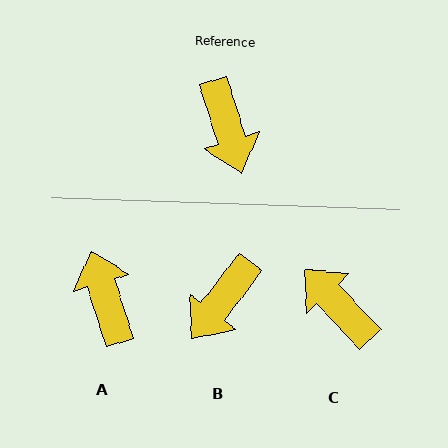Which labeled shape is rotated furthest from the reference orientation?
A, about 180 degrees away.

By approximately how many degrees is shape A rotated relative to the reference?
Approximately 180 degrees counter-clockwise.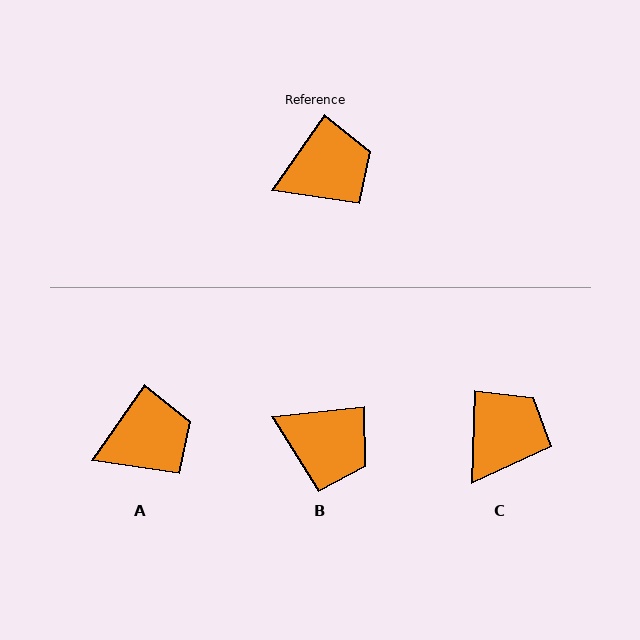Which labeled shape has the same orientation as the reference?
A.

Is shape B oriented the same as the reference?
No, it is off by about 49 degrees.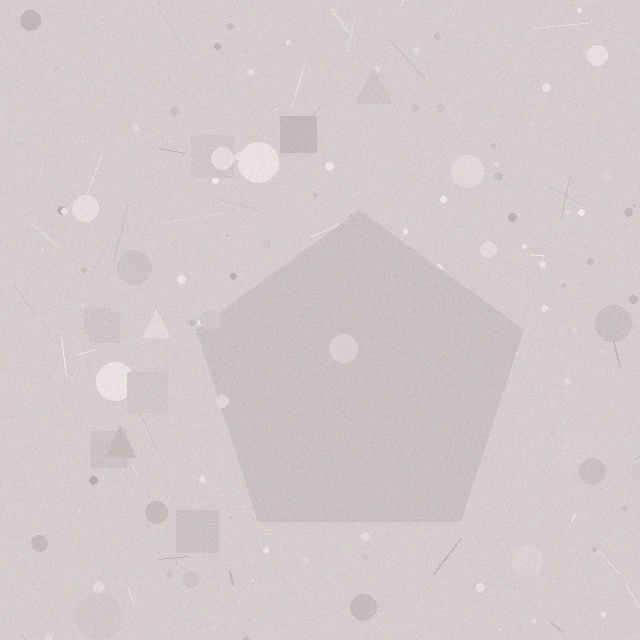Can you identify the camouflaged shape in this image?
The camouflaged shape is a pentagon.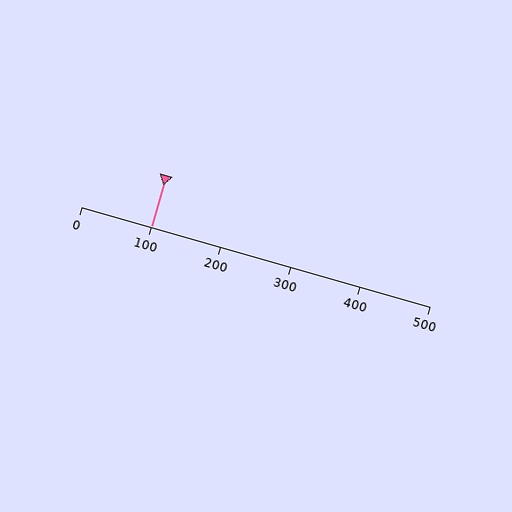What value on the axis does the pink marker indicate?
The marker indicates approximately 100.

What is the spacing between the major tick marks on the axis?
The major ticks are spaced 100 apart.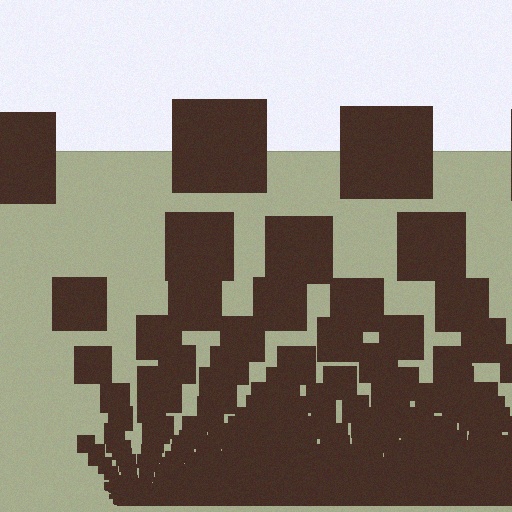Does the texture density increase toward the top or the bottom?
Density increases toward the bottom.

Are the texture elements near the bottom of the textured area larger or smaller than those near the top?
Smaller. The gradient is inverted — elements near the bottom are smaller and denser.